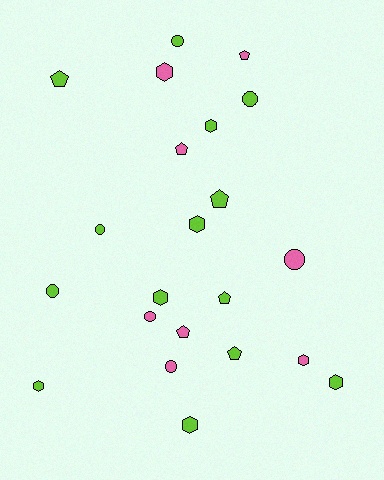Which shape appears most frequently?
Hexagon, with 8 objects.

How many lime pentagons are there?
There are 4 lime pentagons.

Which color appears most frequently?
Lime, with 14 objects.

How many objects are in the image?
There are 22 objects.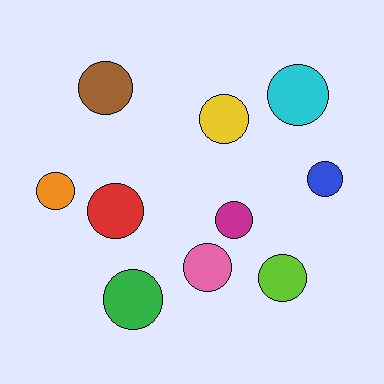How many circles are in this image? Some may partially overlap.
There are 10 circles.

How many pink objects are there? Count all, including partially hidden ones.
There is 1 pink object.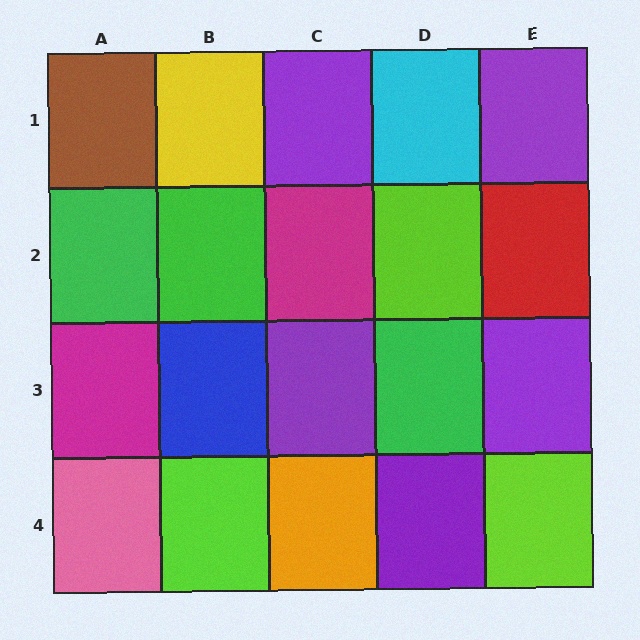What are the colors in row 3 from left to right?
Magenta, blue, purple, green, purple.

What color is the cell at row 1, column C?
Purple.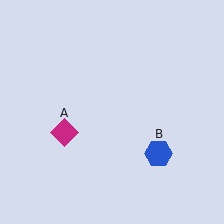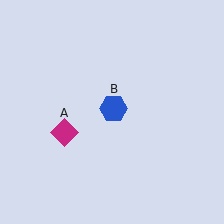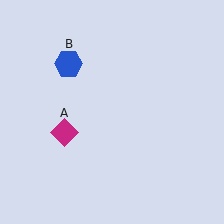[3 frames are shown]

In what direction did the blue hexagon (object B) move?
The blue hexagon (object B) moved up and to the left.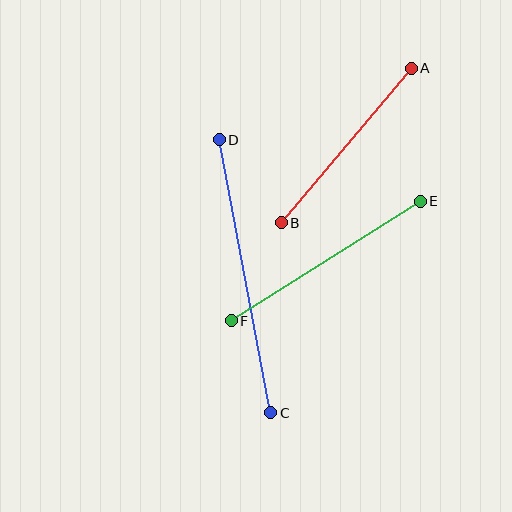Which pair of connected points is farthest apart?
Points C and D are farthest apart.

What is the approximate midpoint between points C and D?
The midpoint is at approximately (245, 276) pixels.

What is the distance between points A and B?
The distance is approximately 202 pixels.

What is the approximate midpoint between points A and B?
The midpoint is at approximately (346, 146) pixels.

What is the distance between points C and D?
The distance is approximately 278 pixels.